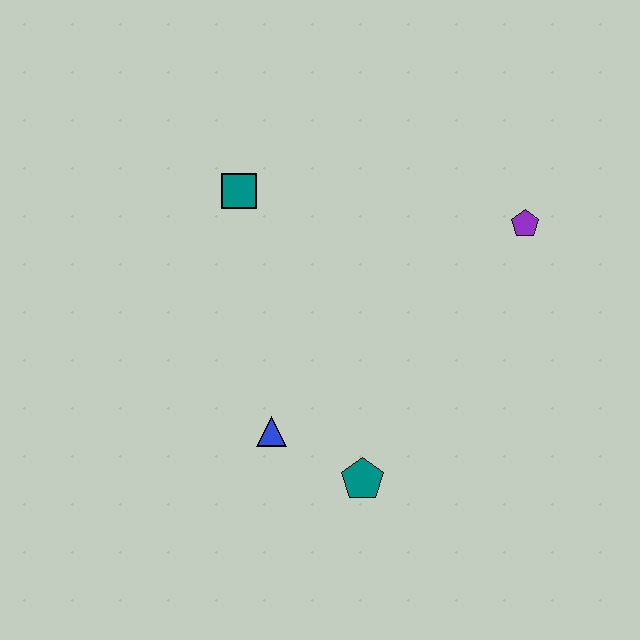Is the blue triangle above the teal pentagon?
Yes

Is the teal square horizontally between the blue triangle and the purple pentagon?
No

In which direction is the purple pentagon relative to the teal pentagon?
The purple pentagon is above the teal pentagon.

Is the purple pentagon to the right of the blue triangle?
Yes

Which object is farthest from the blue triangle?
The purple pentagon is farthest from the blue triangle.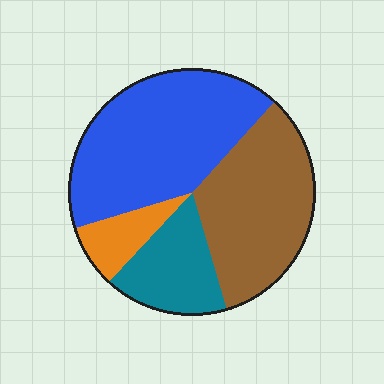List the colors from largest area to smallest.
From largest to smallest: blue, brown, teal, orange.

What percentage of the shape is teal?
Teal covers about 15% of the shape.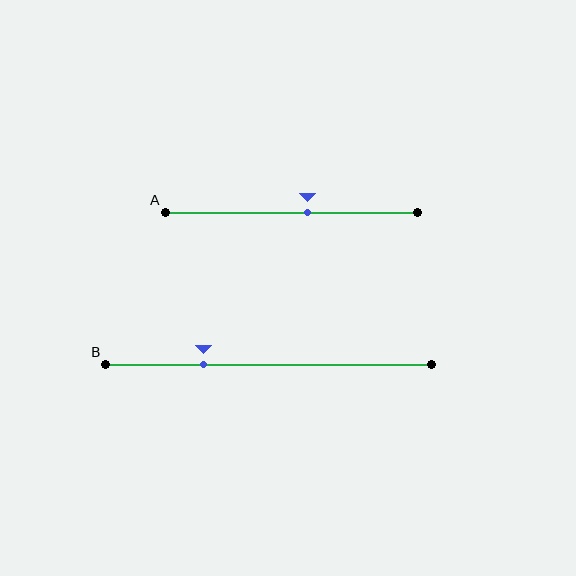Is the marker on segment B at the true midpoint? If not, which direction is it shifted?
No, the marker on segment B is shifted to the left by about 20% of the segment length.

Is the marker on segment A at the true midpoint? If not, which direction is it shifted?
No, the marker on segment A is shifted to the right by about 6% of the segment length.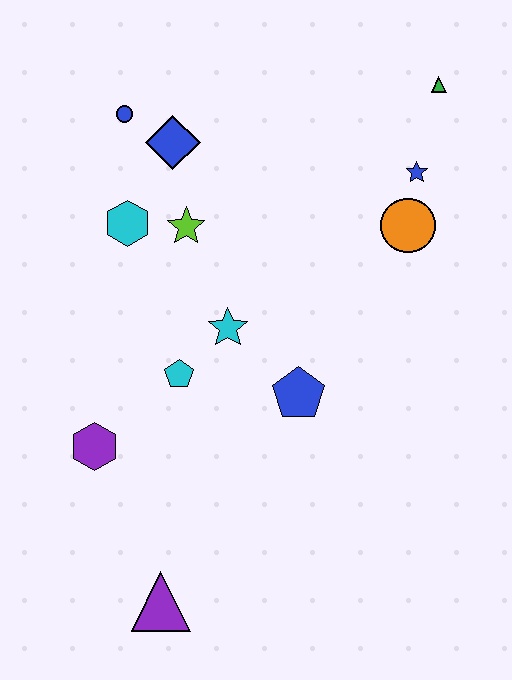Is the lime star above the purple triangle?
Yes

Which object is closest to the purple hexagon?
The cyan pentagon is closest to the purple hexagon.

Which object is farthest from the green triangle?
The purple triangle is farthest from the green triangle.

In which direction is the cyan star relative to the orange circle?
The cyan star is to the left of the orange circle.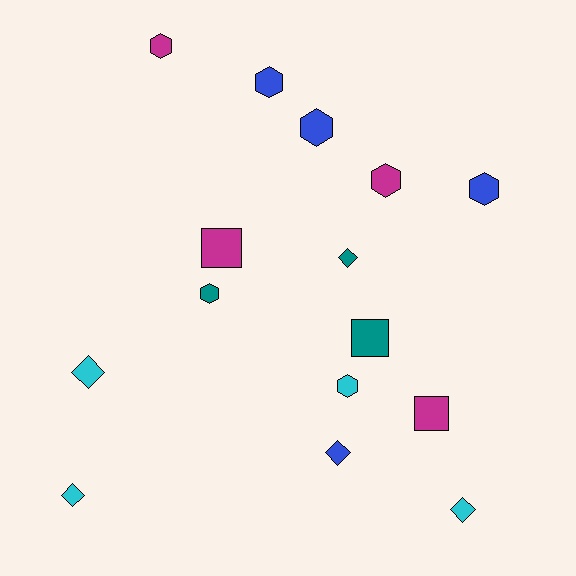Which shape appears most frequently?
Hexagon, with 7 objects.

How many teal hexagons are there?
There is 1 teal hexagon.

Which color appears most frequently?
Magenta, with 4 objects.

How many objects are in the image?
There are 15 objects.